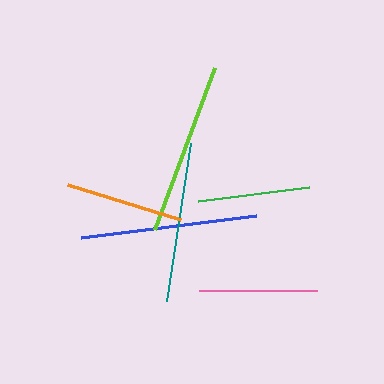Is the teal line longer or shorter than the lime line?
The lime line is longer than the teal line.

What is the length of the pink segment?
The pink segment is approximately 118 pixels long.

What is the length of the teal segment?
The teal segment is approximately 159 pixels long.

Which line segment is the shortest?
The green line is the shortest at approximately 112 pixels.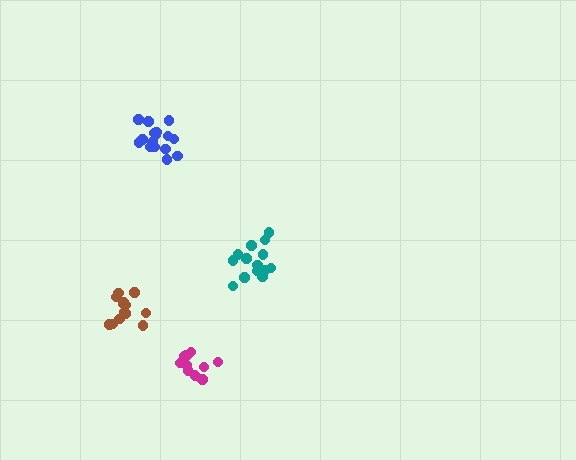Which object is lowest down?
The magenta cluster is bottommost.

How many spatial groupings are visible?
There are 4 spatial groupings.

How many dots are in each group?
Group 1: 16 dots, Group 2: 14 dots, Group 3: 10 dots, Group 4: 15 dots (55 total).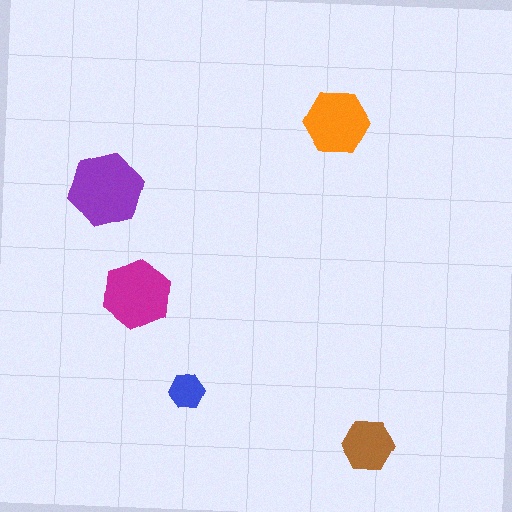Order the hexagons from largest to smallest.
the purple one, the magenta one, the orange one, the brown one, the blue one.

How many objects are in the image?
There are 5 objects in the image.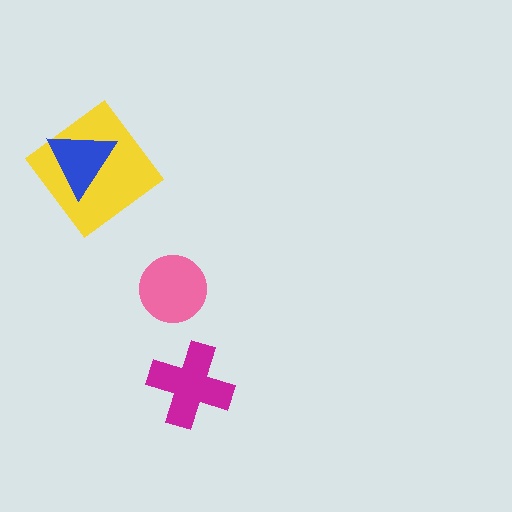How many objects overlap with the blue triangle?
1 object overlaps with the blue triangle.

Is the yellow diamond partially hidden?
Yes, it is partially covered by another shape.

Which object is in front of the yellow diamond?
The blue triangle is in front of the yellow diamond.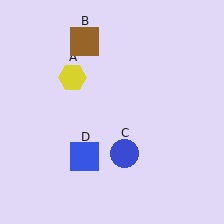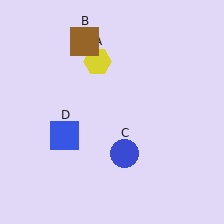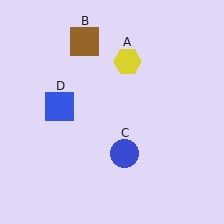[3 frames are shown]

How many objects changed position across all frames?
2 objects changed position: yellow hexagon (object A), blue square (object D).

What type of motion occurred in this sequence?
The yellow hexagon (object A), blue square (object D) rotated clockwise around the center of the scene.